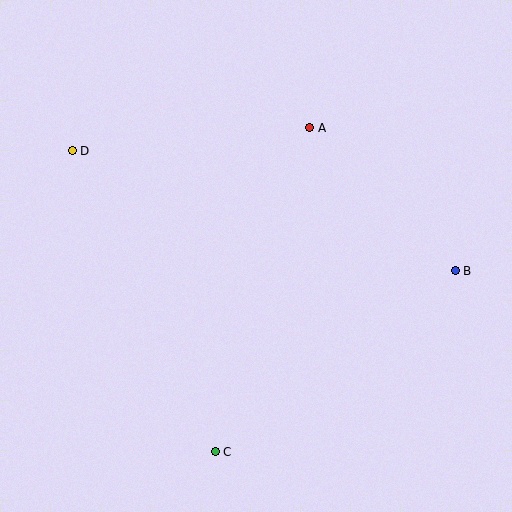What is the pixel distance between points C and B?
The distance between C and B is 300 pixels.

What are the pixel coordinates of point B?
Point B is at (455, 271).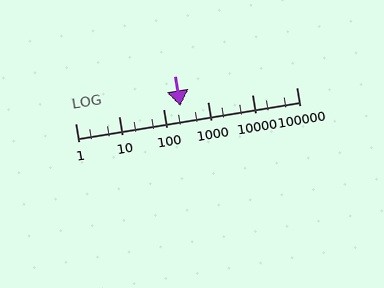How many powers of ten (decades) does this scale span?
The scale spans 5 decades, from 1 to 100000.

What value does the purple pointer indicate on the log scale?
The pointer indicates approximately 240.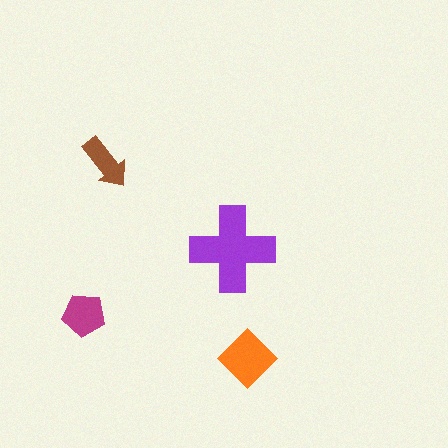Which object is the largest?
The purple cross.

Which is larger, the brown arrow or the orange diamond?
The orange diamond.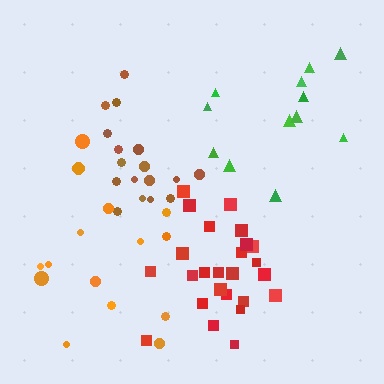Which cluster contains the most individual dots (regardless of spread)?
Red (25).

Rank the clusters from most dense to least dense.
red, brown, orange, green.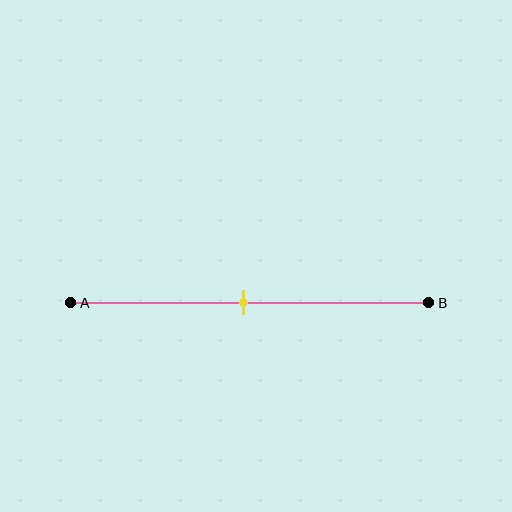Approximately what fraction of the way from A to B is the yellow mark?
The yellow mark is approximately 50% of the way from A to B.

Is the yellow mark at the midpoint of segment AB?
Yes, the mark is approximately at the midpoint.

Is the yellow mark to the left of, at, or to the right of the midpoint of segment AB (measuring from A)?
The yellow mark is approximately at the midpoint of segment AB.